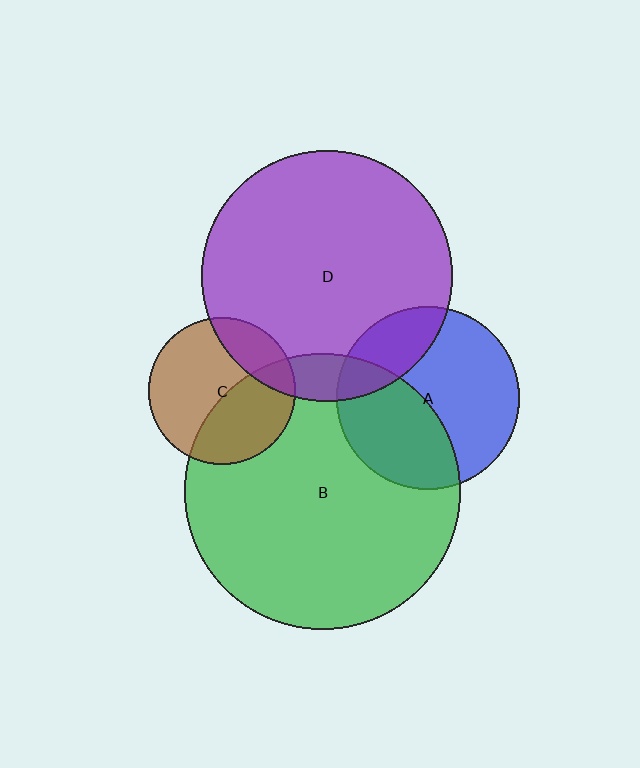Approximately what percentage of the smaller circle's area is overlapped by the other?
Approximately 40%.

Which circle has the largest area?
Circle B (green).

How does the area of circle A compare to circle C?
Approximately 1.5 times.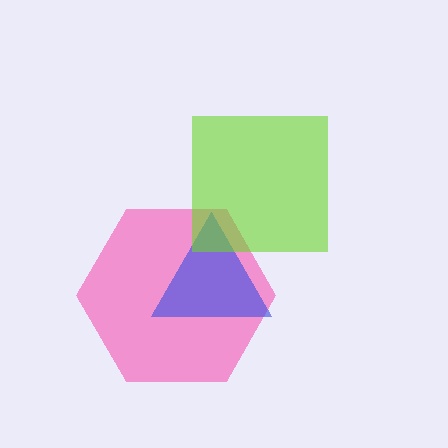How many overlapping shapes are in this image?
There are 3 overlapping shapes in the image.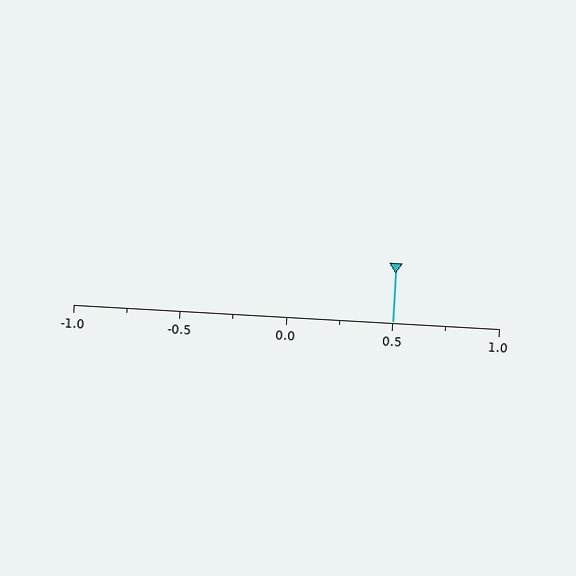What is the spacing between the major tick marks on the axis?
The major ticks are spaced 0.5 apart.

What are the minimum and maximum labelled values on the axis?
The axis runs from -1.0 to 1.0.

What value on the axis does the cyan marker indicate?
The marker indicates approximately 0.5.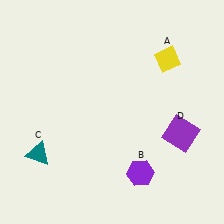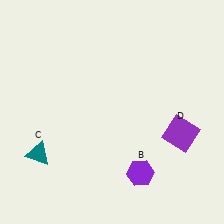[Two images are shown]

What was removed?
The yellow diamond (A) was removed in Image 2.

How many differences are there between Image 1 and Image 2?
There is 1 difference between the two images.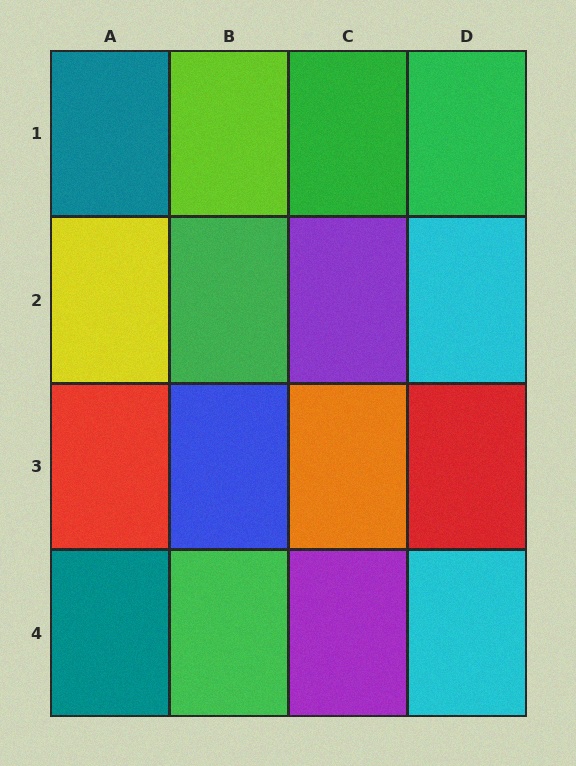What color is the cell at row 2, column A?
Yellow.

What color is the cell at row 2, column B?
Green.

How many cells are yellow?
1 cell is yellow.